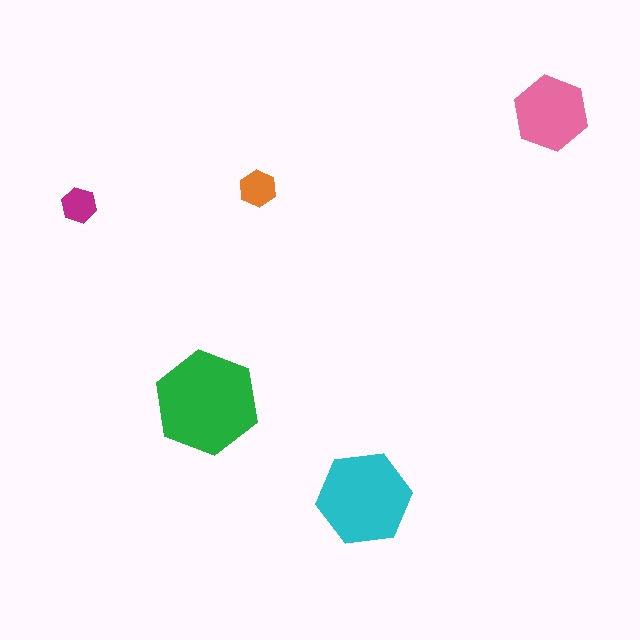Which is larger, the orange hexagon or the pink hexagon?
The pink one.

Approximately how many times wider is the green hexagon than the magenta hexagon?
About 3 times wider.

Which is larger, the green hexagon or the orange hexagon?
The green one.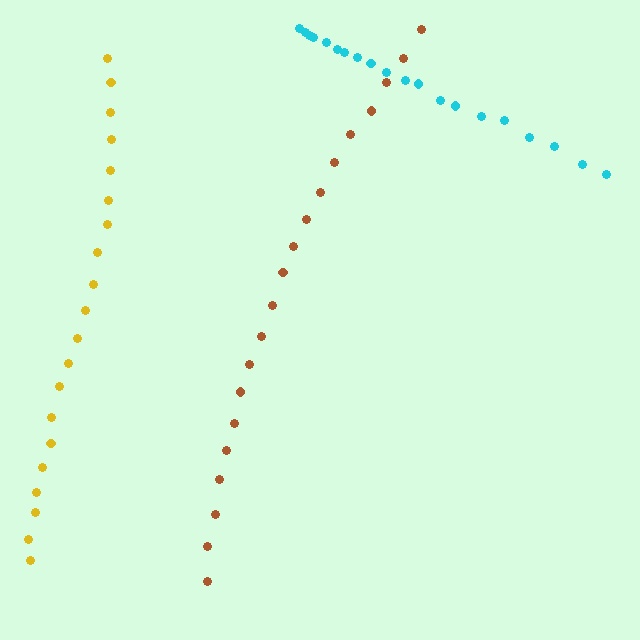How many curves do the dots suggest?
There are 3 distinct paths.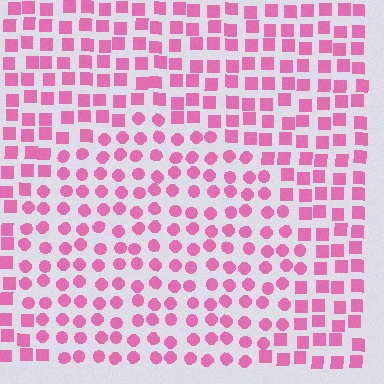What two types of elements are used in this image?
The image uses circles inside the circle region and squares outside it.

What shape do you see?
I see a circle.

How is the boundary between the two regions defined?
The boundary is defined by a change in element shape: circles inside vs. squares outside. All elements share the same color and spacing.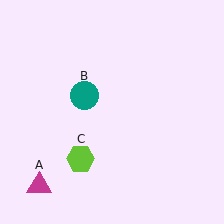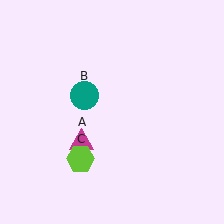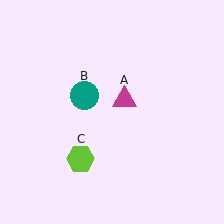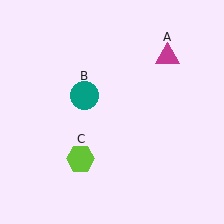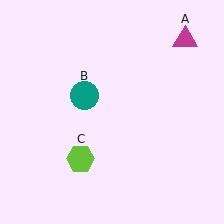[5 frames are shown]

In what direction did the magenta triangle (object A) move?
The magenta triangle (object A) moved up and to the right.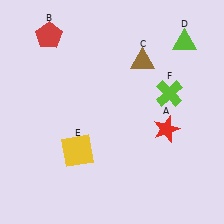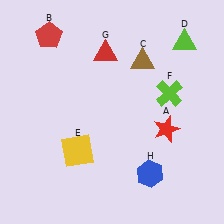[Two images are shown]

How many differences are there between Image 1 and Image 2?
There are 2 differences between the two images.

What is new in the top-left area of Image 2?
A red triangle (G) was added in the top-left area of Image 2.